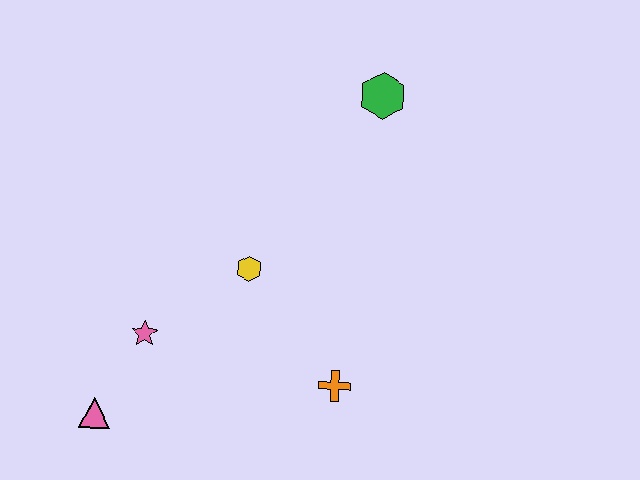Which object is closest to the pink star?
The pink triangle is closest to the pink star.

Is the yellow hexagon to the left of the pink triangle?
No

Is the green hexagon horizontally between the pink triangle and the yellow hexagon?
No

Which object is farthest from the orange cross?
The green hexagon is farthest from the orange cross.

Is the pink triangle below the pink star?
Yes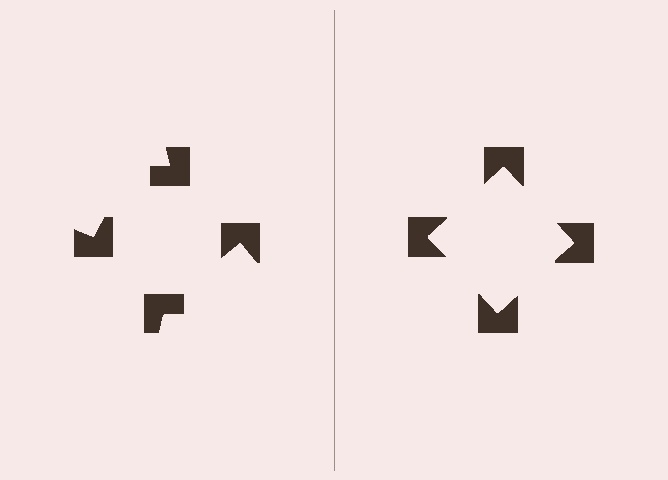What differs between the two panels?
The notched squares are positioned identically on both sides; only the wedge orientations differ. On the right they align to a square; on the left they are misaligned.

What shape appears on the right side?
An illusory square.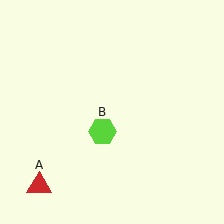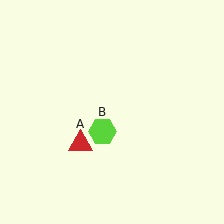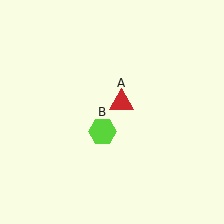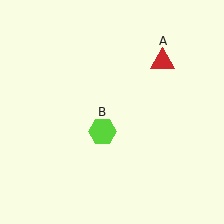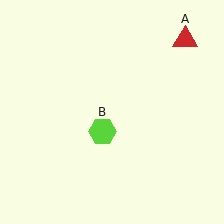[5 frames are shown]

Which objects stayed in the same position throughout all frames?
Lime hexagon (object B) remained stationary.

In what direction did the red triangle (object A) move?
The red triangle (object A) moved up and to the right.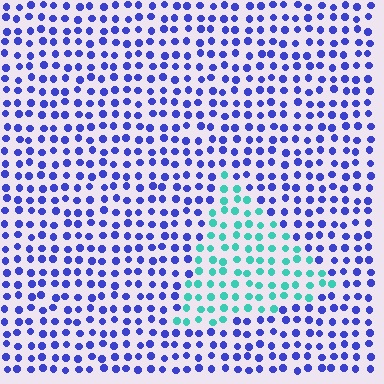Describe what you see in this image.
The image is filled with small blue elements in a uniform arrangement. A triangle-shaped region is visible where the elements are tinted to a slightly different hue, forming a subtle color boundary.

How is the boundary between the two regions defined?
The boundary is defined purely by a slight shift in hue (about 68 degrees). Spacing, size, and orientation are identical on both sides.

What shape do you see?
I see a triangle.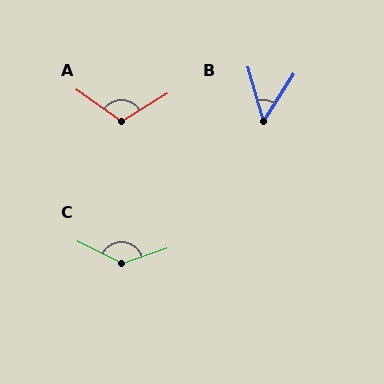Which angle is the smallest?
B, at approximately 49 degrees.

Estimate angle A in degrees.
Approximately 113 degrees.